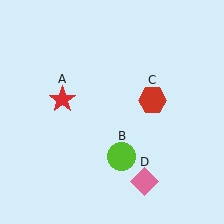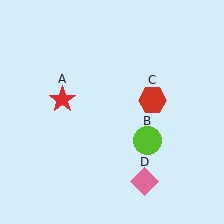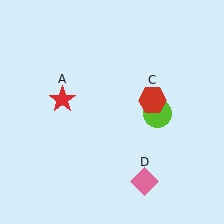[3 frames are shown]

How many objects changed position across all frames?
1 object changed position: lime circle (object B).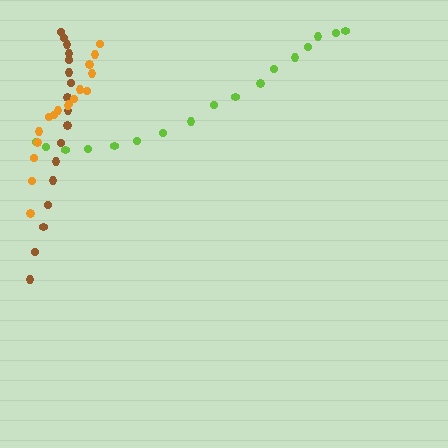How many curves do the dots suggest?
There are 3 distinct paths.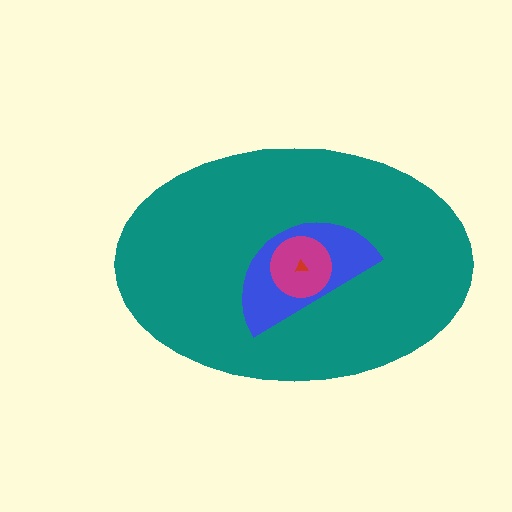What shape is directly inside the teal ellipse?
The blue semicircle.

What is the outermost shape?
The teal ellipse.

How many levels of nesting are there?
4.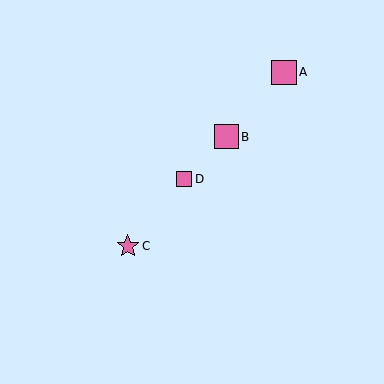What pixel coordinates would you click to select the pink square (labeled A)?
Click at (284, 72) to select the pink square A.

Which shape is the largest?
The pink square (labeled A) is the largest.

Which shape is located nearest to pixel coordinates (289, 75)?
The pink square (labeled A) at (284, 72) is nearest to that location.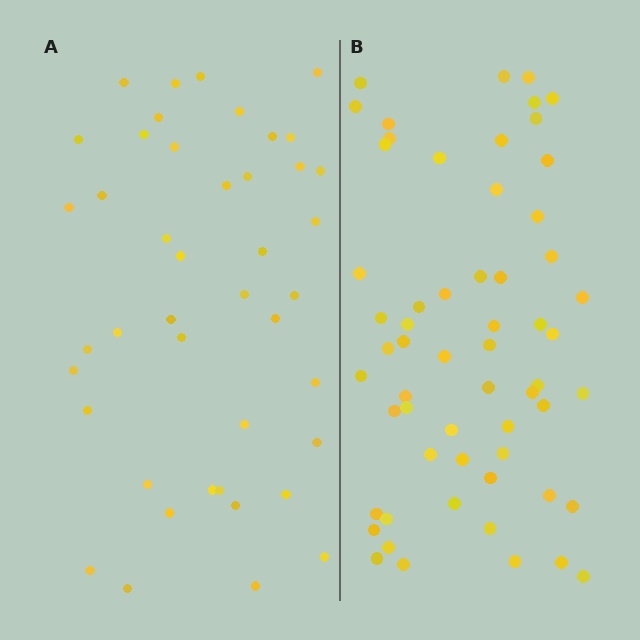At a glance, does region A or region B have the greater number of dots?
Region B (the right region) has more dots.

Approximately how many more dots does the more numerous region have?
Region B has approximately 15 more dots than region A.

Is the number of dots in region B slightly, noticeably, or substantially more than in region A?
Region B has noticeably more, but not dramatically so. The ratio is roughly 1.4 to 1.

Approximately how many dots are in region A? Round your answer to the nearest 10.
About 40 dots. (The exact count is 43, which rounds to 40.)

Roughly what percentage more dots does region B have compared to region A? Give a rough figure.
About 35% more.